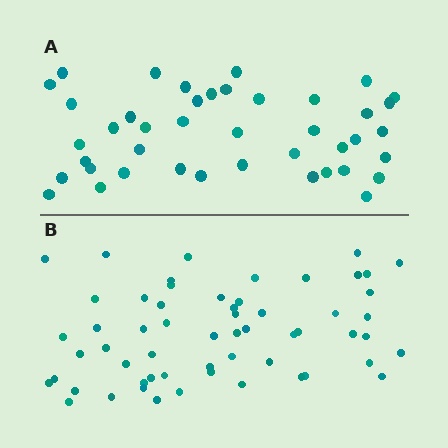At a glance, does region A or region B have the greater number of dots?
Region B (the bottom region) has more dots.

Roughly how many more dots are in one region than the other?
Region B has approximately 15 more dots than region A.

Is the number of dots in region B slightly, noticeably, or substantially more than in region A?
Region B has noticeably more, but not dramatically so. The ratio is roughly 1.4 to 1.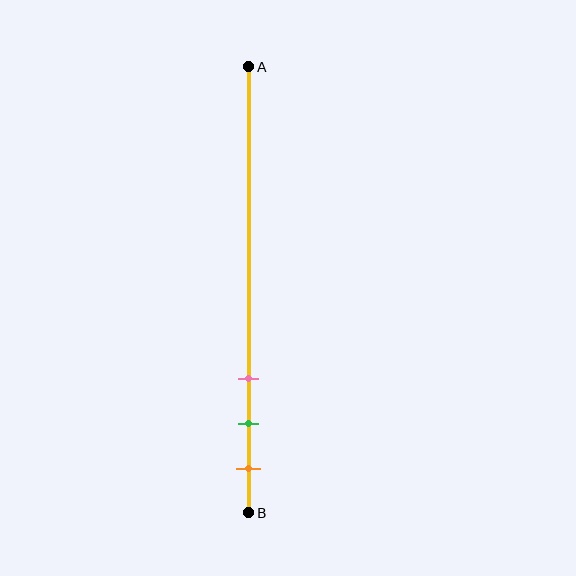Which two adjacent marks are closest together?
The green and orange marks are the closest adjacent pair.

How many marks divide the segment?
There are 3 marks dividing the segment.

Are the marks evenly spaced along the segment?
Yes, the marks are approximately evenly spaced.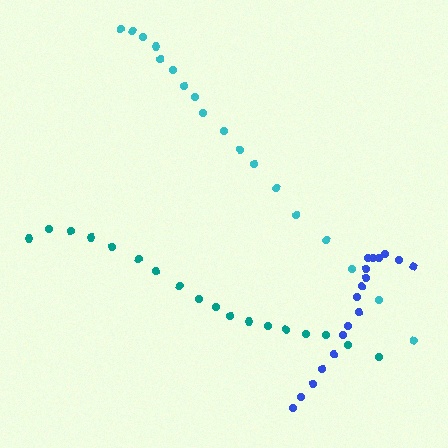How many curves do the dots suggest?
There are 3 distinct paths.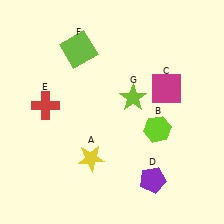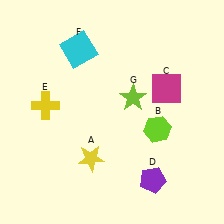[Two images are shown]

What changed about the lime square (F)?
In Image 1, F is lime. In Image 2, it changed to cyan.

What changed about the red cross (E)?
In Image 1, E is red. In Image 2, it changed to yellow.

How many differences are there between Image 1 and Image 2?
There are 2 differences between the two images.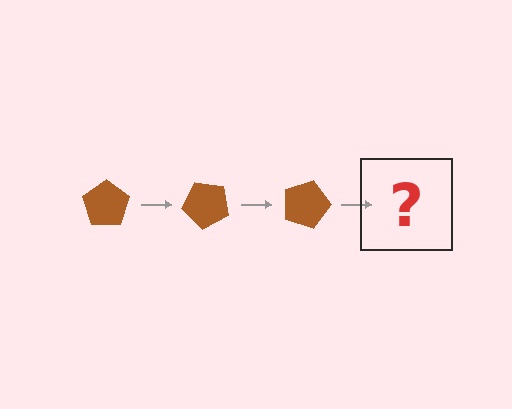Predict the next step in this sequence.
The next step is a brown pentagon rotated 135 degrees.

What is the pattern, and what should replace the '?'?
The pattern is that the pentagon rotates 45 degrees each step. The '?' should be a brown pentagon rotated 135 degrees.